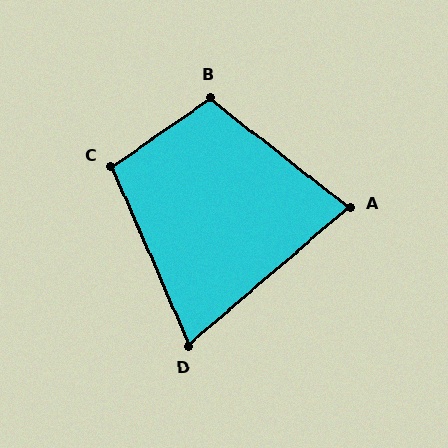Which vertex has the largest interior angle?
B, at approximately 107 degrees.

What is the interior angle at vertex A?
Approximately 79 degrees (acute).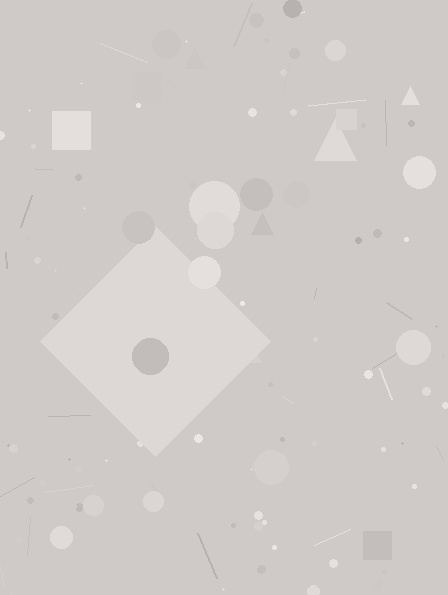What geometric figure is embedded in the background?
A diamond is embedded in the background.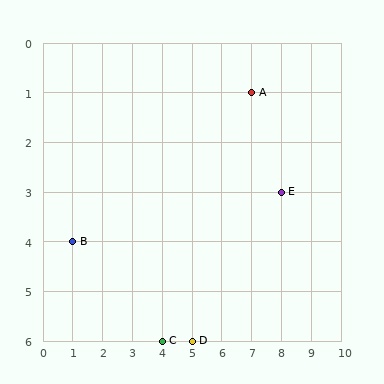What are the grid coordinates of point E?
Point E is at grid coordinates (8, 3).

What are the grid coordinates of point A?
Point A is at grid coordinates (7, 1).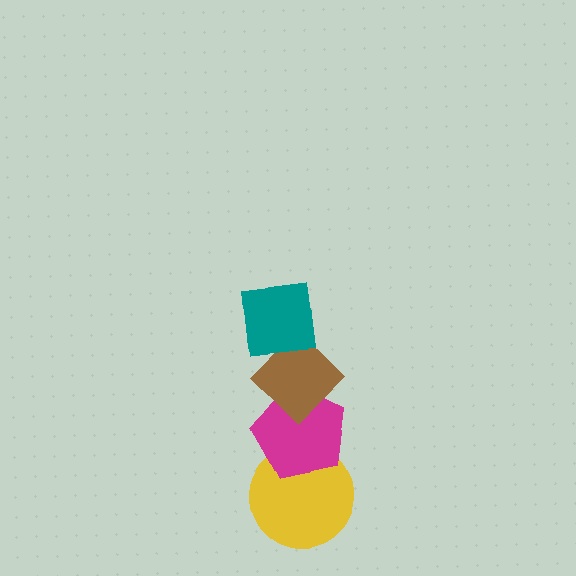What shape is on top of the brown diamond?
The teal square is on top of the brown diamond.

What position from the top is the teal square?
The teal square is 1st from the top.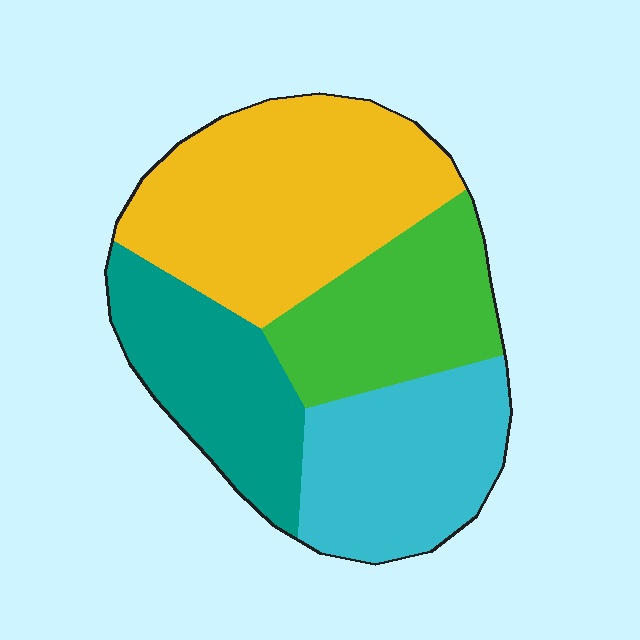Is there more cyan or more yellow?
Yellow.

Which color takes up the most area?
Yellow, at roughly 35%.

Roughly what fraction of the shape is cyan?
Cyan takes up about one quarter (1/4) of the shape.